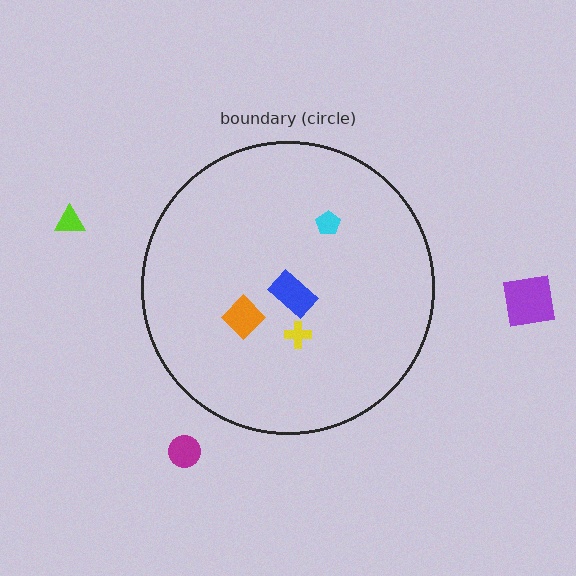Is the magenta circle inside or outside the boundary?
Outside.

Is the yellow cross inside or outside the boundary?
Inside.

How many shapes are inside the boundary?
4 inside, 3 outside.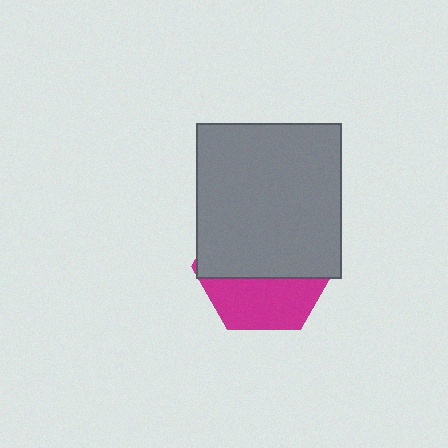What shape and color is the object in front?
The object in front is a gray rectangle.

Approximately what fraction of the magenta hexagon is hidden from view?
Roughly 63% of the magenta hexagon is hidden behind the gray rectangle.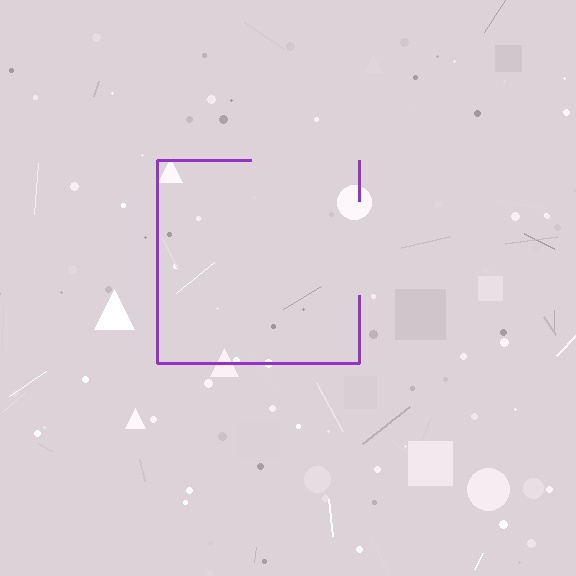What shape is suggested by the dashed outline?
The dashed outline suggests a square.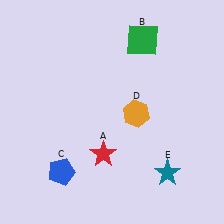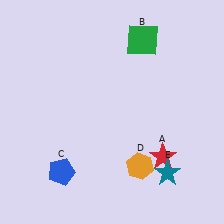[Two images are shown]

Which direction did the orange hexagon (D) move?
The orange hexagon (D) moved down.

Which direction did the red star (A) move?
The red star (A) moved right.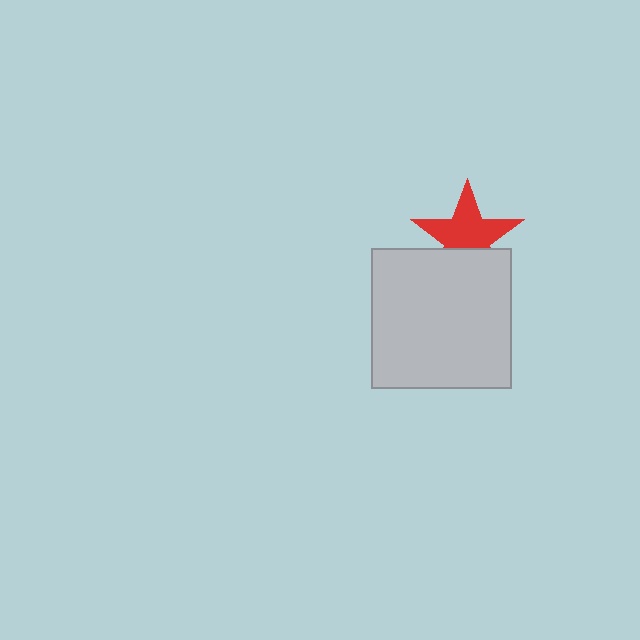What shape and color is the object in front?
The object in front is a light gray square.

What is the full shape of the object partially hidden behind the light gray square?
The partially hidden object is a red star.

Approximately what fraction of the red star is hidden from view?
Roughly 34% of the red star is hidden behind the light gray square.